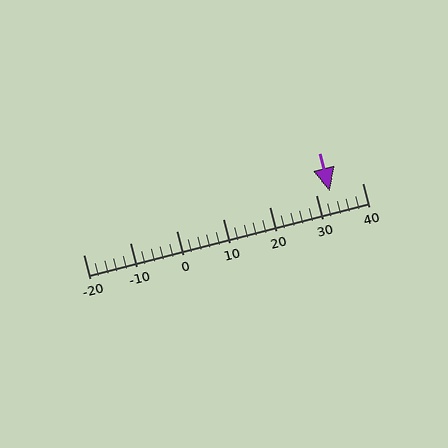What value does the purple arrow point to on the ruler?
The purple arrow points to approximately 33.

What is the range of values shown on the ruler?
The ruler shows values from -20 to 40.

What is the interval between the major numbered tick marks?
The major tick marks are spaced 10 units apart.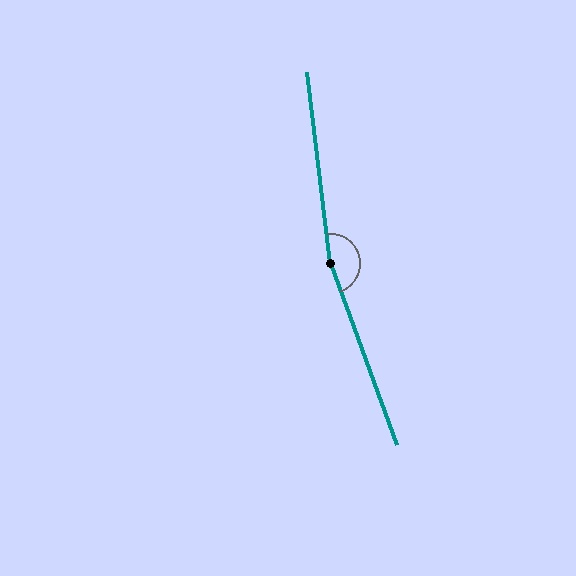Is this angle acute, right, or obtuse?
It is obtuse.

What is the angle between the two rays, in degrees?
Approximately 167 degrees.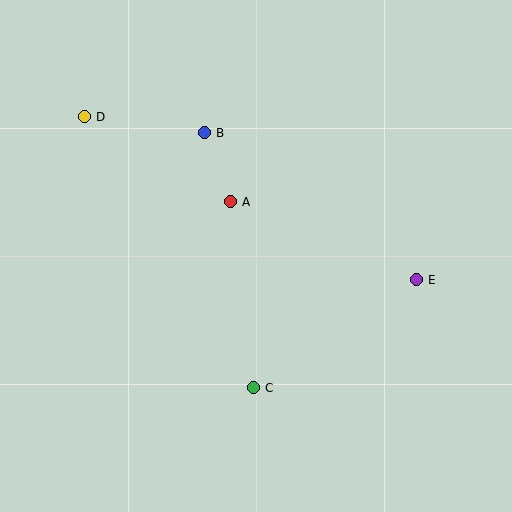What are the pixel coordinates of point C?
Point C is at (253, 388).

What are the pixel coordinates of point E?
Point E is at (416, 280).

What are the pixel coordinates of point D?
Point D is at (84, 117).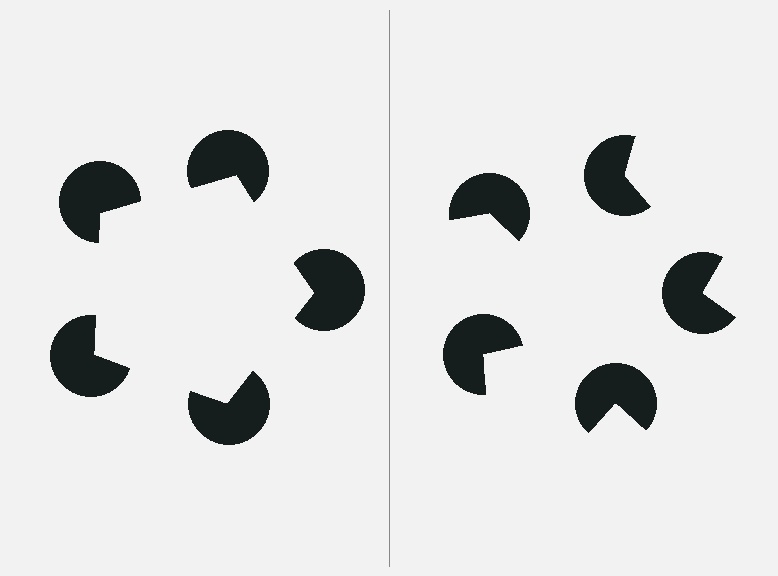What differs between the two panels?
The pac-man discs are positioned identically on both sides; only the wedge orientations differ. On the left they align to a pentagon; on the right they are misaligned.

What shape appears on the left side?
An illusory pentagon.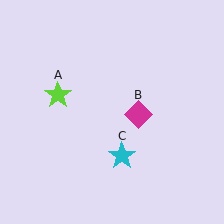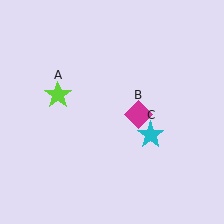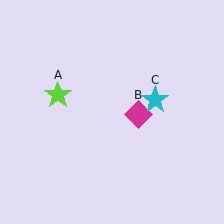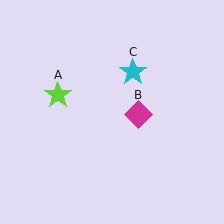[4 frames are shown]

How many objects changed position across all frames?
1 object changed position: cyan star (object C).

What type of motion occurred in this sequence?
The cyan star (object C) rotated counterclockwise around the center of the scene.